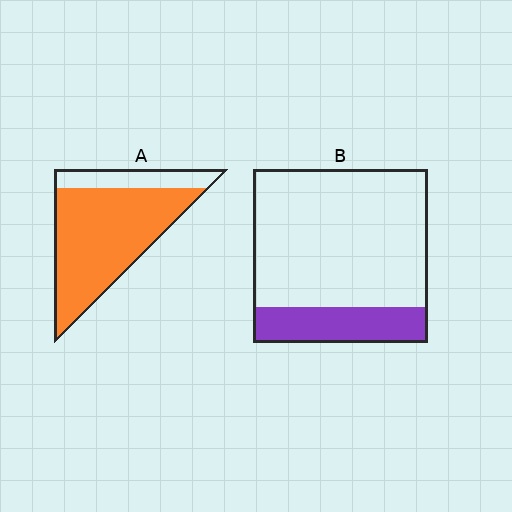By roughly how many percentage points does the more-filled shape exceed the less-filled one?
By roughly 60 percentage points (A over B).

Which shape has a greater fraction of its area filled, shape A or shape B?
Shape A.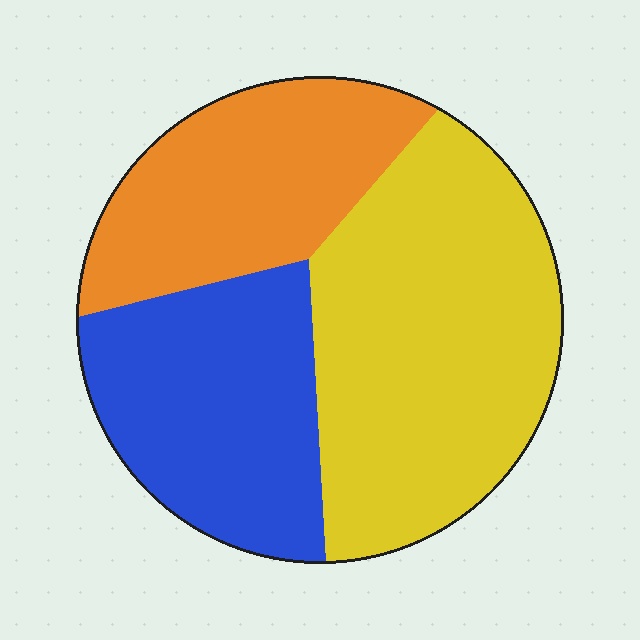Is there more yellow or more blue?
Yellow.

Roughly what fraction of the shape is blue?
Blue covers around 30% of the shape.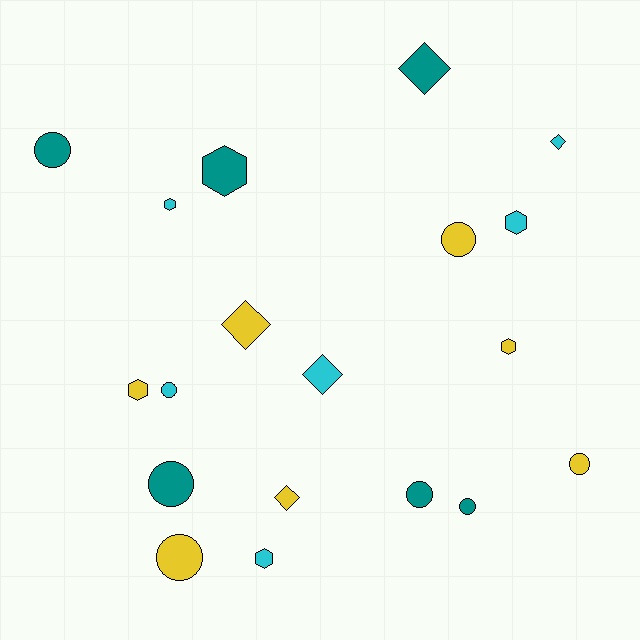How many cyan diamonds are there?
There are 2 cyan diamonds.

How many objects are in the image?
There are 19 objects.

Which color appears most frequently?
Yellow, with 7 objects.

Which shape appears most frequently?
Circle, with 8 objects.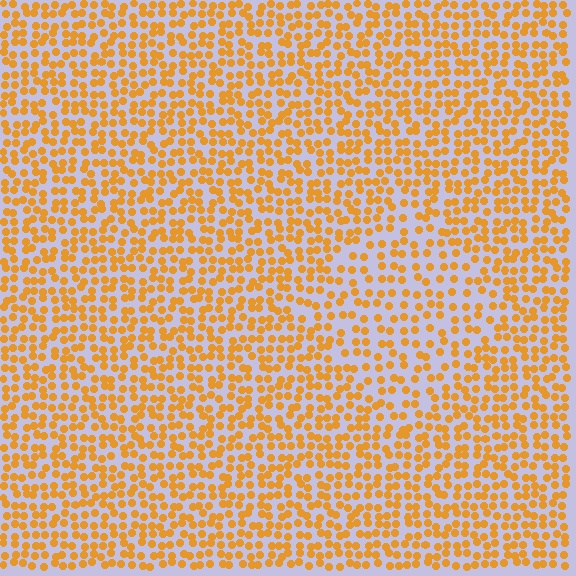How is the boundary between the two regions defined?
The boundary is defined by a change in element density (approximately 1.6x ratio). All elements are the same color, size, and shape.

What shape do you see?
I see a diamond.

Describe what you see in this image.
The image contains small orange elements arranged at two different densities. A diamond-shaped region is visible where the elements are less densely packed than the surrounding area.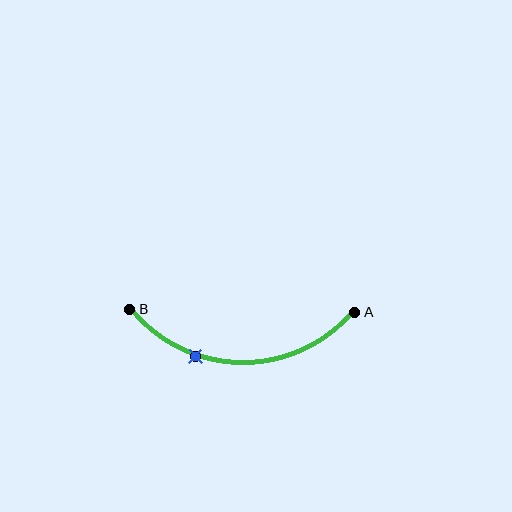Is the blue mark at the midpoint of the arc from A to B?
No. The blue mark lies on the arc but is closer to endpoint B. The arc midpoint would be at the point on the curve equidistant along the arc from both A and B.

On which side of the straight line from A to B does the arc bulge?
The arc bulges below the straight line connecting A and B.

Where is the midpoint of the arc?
The arc midpoint is the point on the curve farthest from the straight line joining A and B. It sits below that line.